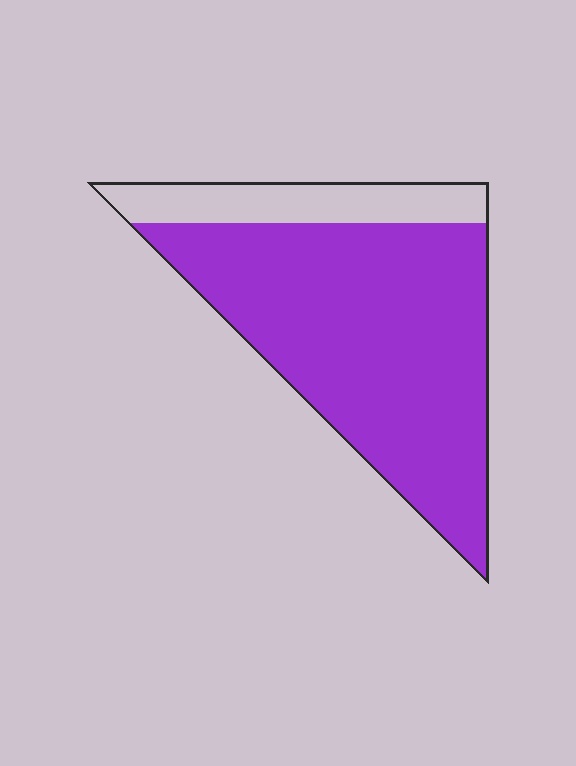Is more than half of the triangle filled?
Yes.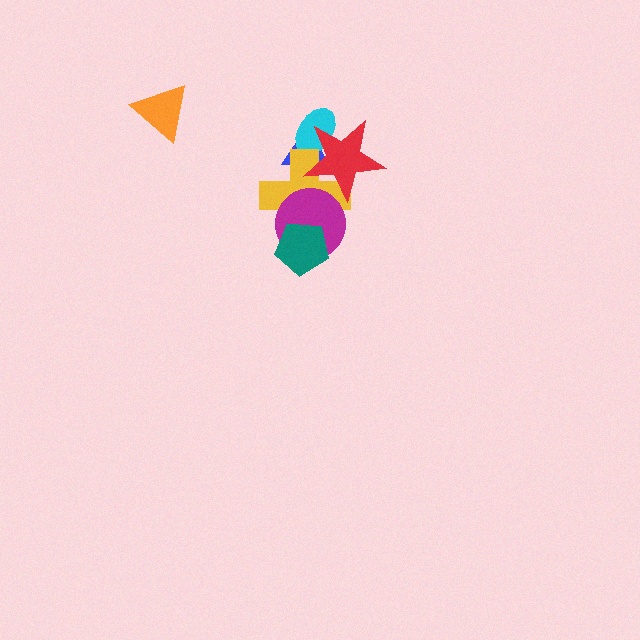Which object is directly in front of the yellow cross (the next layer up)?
The magenta circle is directly in front of the yellow cross.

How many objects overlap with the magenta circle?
2 objects overlap with the magenta circle.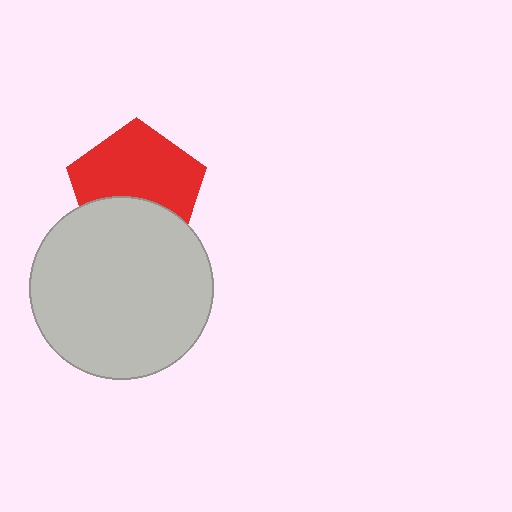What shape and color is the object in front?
The object in front is a light gray circle.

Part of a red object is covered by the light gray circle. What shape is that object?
It is a pentagon.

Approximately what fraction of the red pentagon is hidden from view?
Roughly 36% of the red pentagon is hidden behind the light gray circle.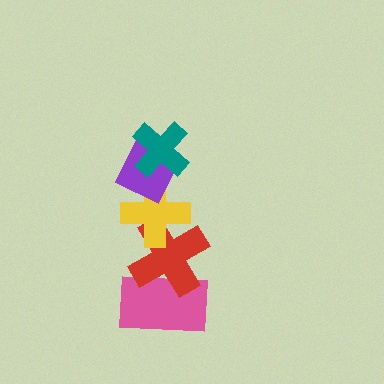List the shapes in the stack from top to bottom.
From top to bottom: the teal cross, the purple diamond, the yellow cross, the red cross, the pink rectangle.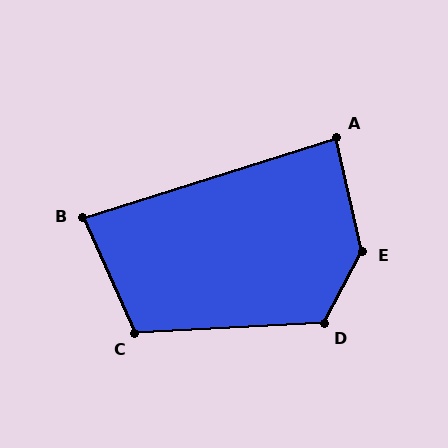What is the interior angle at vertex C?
Approximately 111 degrees (obtuse).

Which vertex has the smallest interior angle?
B, at approximately 83 degrees.